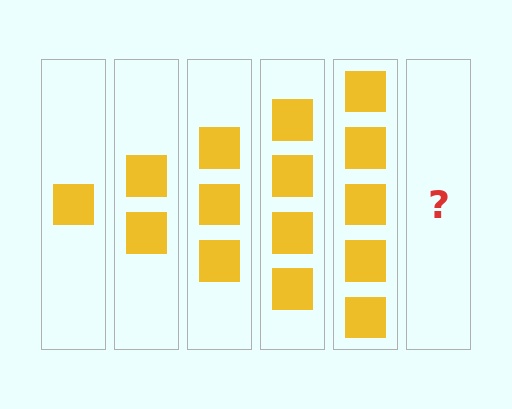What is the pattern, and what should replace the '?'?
The pattern is that each step adds one more square. The '?' should be 6 squares.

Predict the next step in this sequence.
The next step is 6 squares.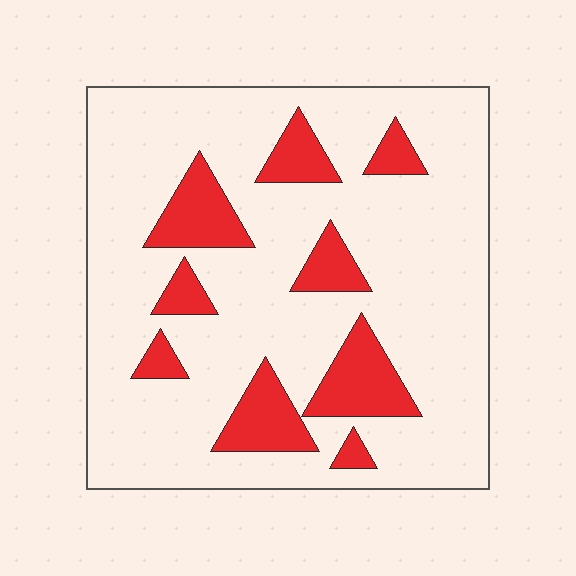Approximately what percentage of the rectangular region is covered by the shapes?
Approximately 20%.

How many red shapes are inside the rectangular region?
9.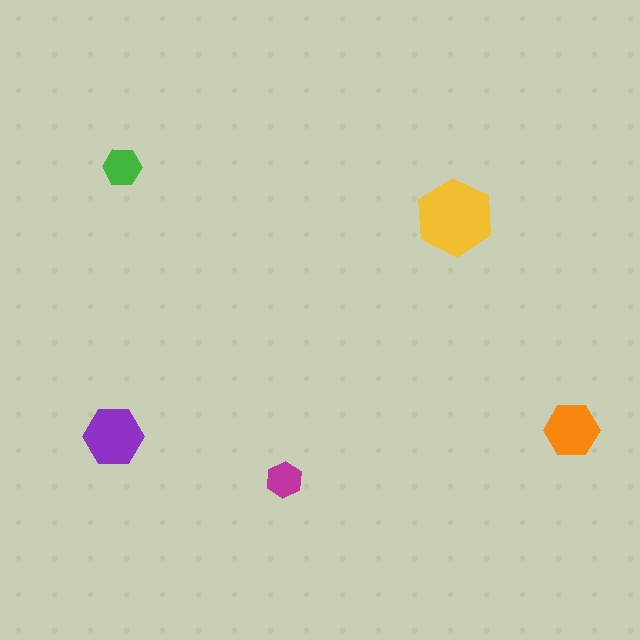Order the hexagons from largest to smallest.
the yellow one, the purple one, the orange one, the green one, the magenta one.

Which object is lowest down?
The magenta hexagon is bottommost.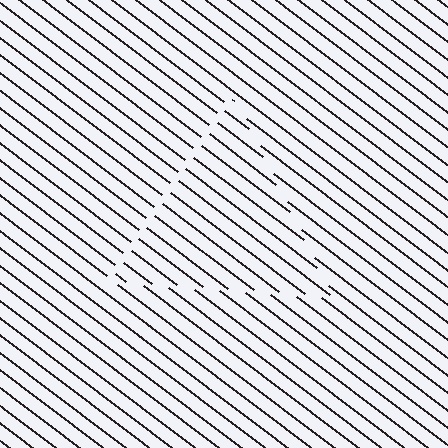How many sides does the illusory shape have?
3 sides — the line-ends trace a triangle.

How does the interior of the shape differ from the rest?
The interior of the shape contains the same grating, shifted by half a period — the contour is defined by the phase discontinuity where line-ends from the inner and outer gratings abut.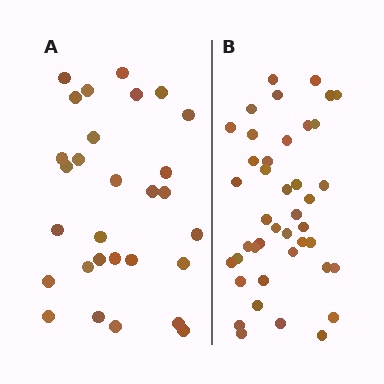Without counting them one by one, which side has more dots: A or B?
Region B (the right region) has more dots.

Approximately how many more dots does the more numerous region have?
Region B has approximately 15 more dots than region A.